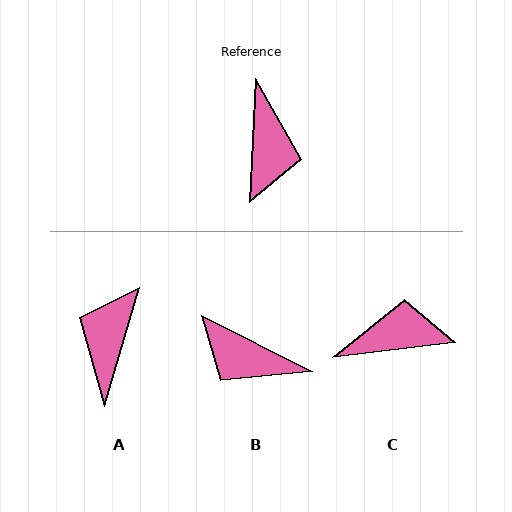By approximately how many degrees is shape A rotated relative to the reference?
Approximately 166 degrees counter-clockwise.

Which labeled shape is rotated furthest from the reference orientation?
A, about 166 degrees away.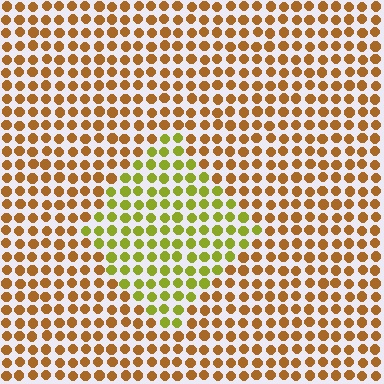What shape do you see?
I see a diamond.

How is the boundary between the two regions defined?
The boundary is defined purely by a slight shift in hue (about 44 degrees). Spacing, size, and orientation are identical on both sides.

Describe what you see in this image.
The image is filled with small brown elements in a uniform arrangement. A diamond-shaped region is visible where the elements are tinted to a slightly different hue, forming a subtle color boundary.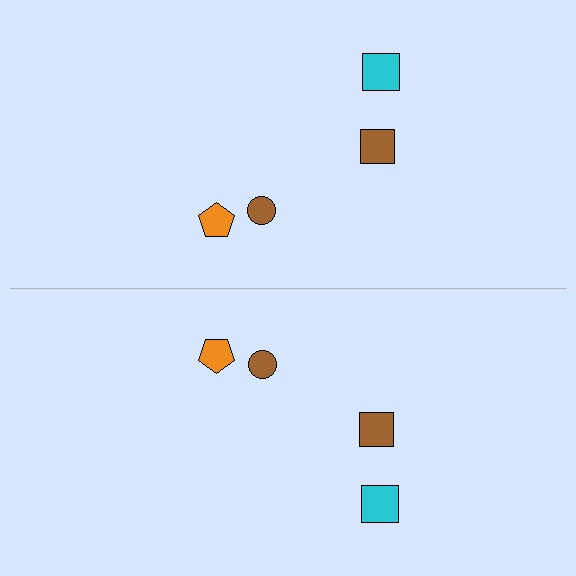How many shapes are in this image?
There are 8 shapes in this image.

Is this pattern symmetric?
Yes, this pattern has bilateral (reflection) symmetry.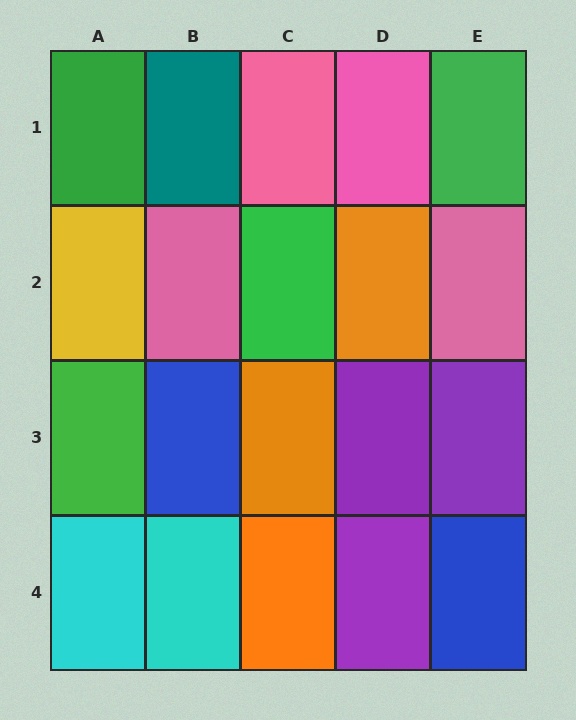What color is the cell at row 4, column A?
Cyan.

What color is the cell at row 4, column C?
Orange.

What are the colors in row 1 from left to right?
Green, teal, pink, pink, green.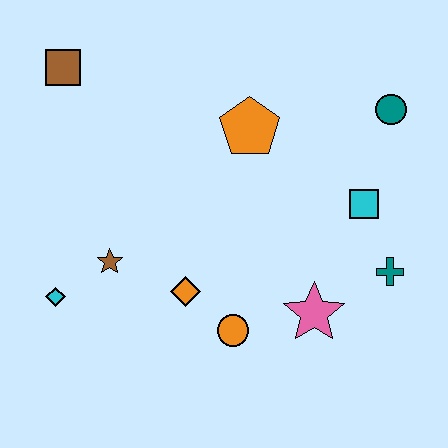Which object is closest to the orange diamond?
The orange circle is closest to the orange diamond.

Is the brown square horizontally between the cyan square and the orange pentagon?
No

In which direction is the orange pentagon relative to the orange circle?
The orange pentagon is above the orange circle.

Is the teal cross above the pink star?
Yes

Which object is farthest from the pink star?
The brown square is farthest from the pink star.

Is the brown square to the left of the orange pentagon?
Yes